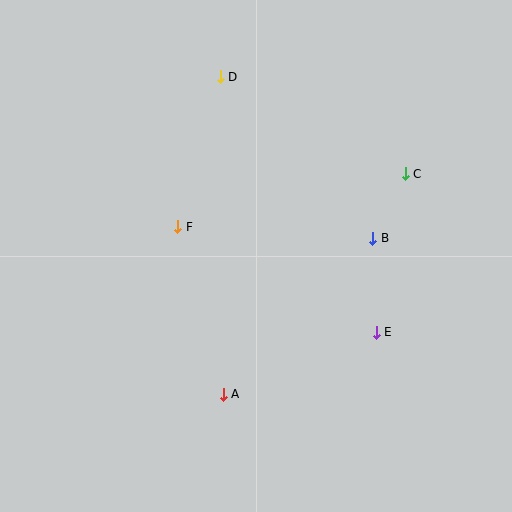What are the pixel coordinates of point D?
Point D is at (220, 77).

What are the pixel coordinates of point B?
Point B is at (373, 238).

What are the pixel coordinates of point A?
Point A is at (223, 394).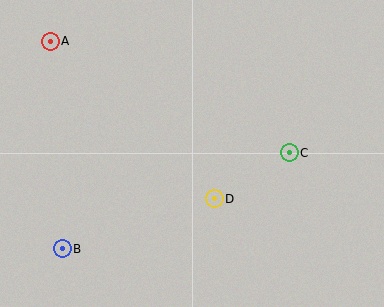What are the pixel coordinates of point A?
Point A is at (50, 41).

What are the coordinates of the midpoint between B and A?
The midpoint between B and A is at (56, 145).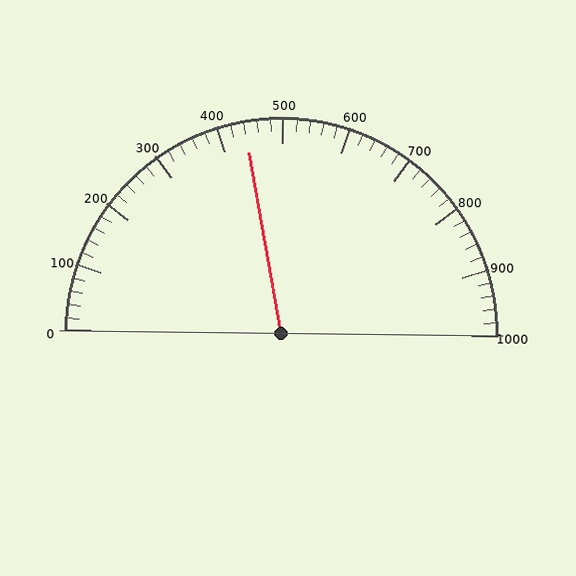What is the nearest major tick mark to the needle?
The nearest major tick mark is 400.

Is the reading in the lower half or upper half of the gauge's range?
The reading is in the lower half of the range (0 to 1000).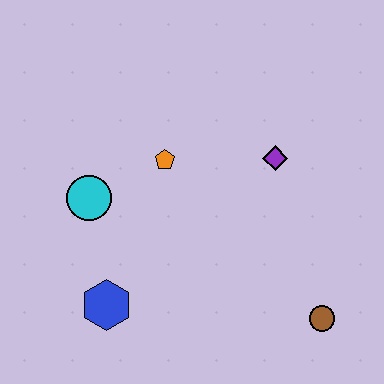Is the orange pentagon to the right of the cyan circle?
Yes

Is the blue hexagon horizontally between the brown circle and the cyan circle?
Yes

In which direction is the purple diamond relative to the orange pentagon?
The purple diamond is to the right of the orange pentagon.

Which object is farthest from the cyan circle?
The brown circle is farthest from the cyan circle.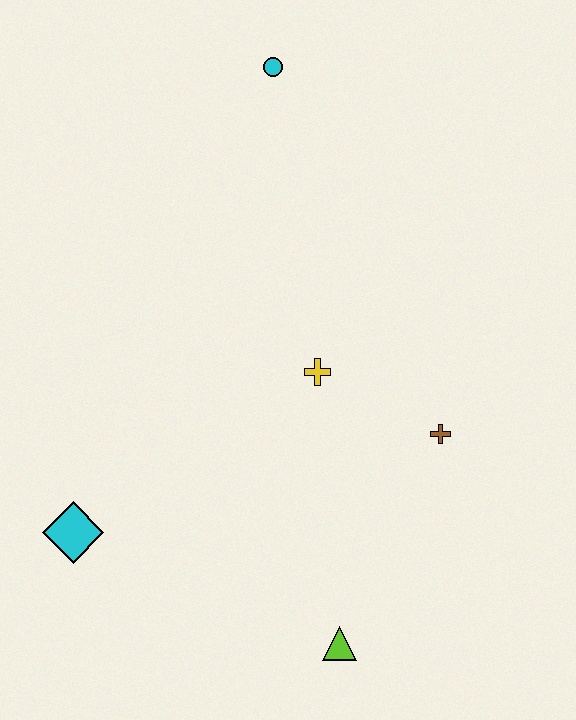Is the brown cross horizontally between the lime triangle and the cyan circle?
No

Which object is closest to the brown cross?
The yellow cross is closest to the brown cross.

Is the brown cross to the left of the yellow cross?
No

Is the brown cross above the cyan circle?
No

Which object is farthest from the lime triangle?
The cyan circle is farthest from the lime triangle.